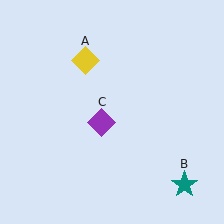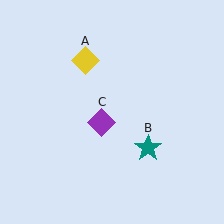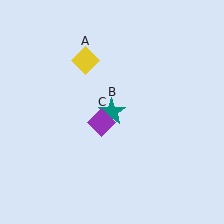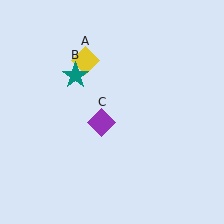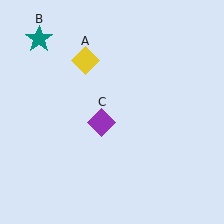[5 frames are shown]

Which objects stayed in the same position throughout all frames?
Yellow diamond (object A) and purple diamond (object C) remained stationary.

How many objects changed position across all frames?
1 object changed position: teal star (object B).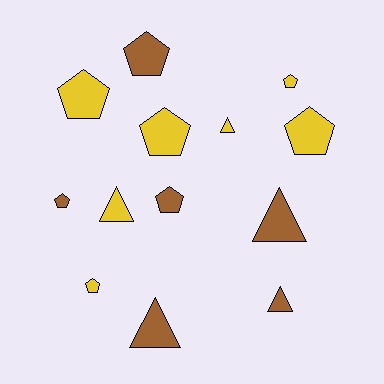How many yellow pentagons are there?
There are 5 yellow pentagons.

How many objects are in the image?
There are 13 objects.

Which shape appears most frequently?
Pentagon, with 8 objects.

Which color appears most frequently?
Yellow, with 7 objects.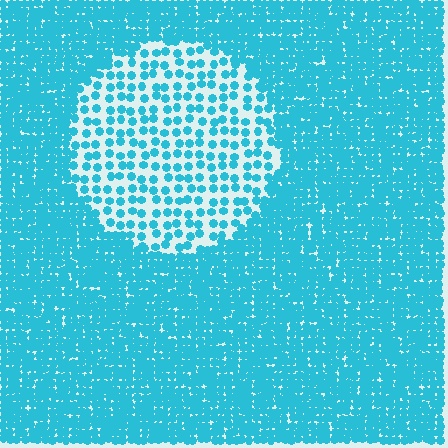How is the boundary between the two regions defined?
The boundary is defined by a change in element density (approximately 2.7x ratio). All elements are the same color, size, and shape.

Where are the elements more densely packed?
The elements are more densely packed outside the circle boundary.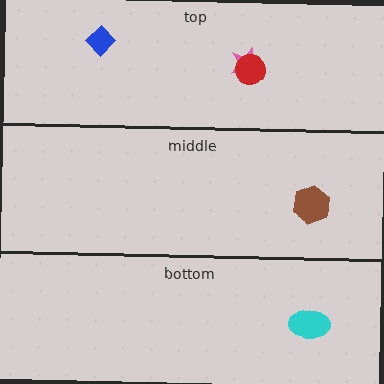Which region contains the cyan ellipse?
The bottom region.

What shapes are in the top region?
The pink star, the red circle, the blue diamond.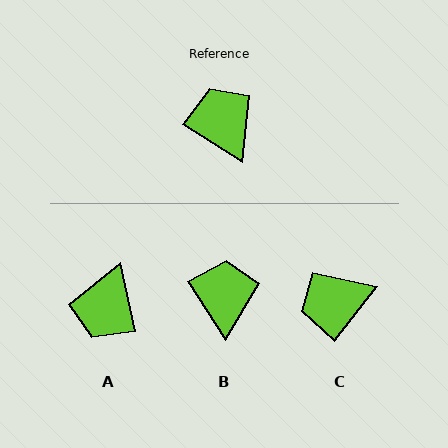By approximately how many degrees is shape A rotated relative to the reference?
Approximately 134 degrees counter-clockwise.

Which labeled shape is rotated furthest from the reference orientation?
A, about 134 degrees away.